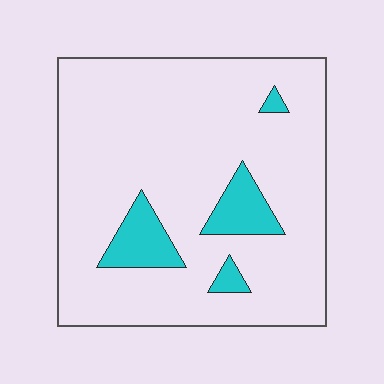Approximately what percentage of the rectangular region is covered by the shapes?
Approximately 10%.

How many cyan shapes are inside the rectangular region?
4.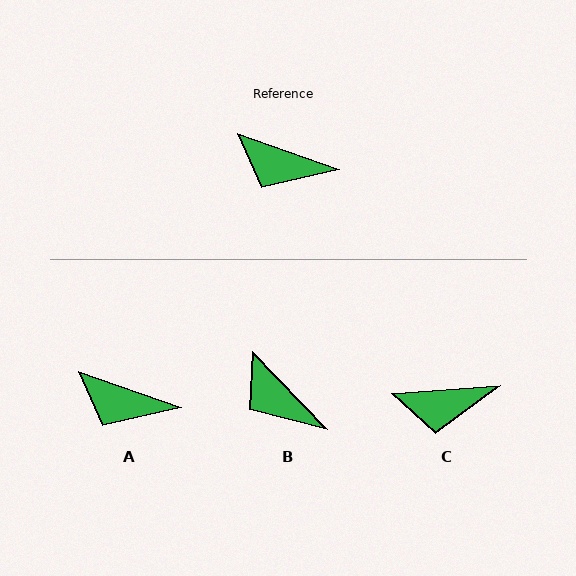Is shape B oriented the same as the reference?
No, it is off by about 27 degrees.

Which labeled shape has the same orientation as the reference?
A.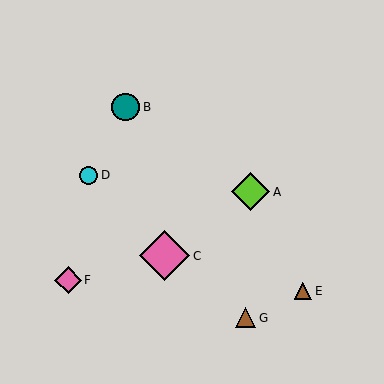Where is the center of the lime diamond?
The center of the lime diamond is at (251, 192).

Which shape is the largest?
The pink diamond (labeled C) is the largest.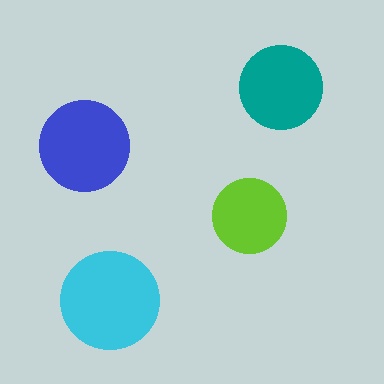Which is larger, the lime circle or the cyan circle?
The cyan one.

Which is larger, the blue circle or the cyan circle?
The cyan one.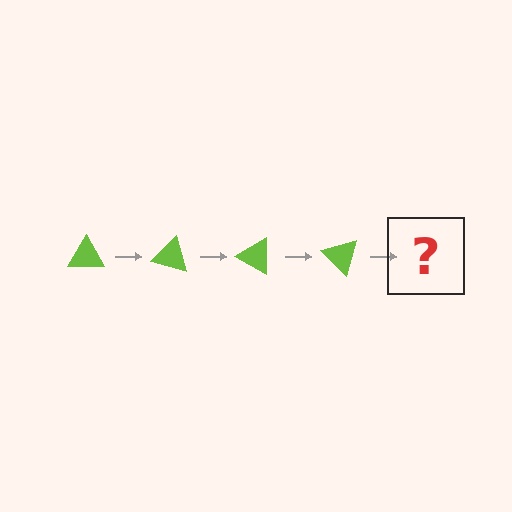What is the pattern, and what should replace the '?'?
The pattern is that the triangle rotates 15 degrees each step. The '?' should be a lime triangle rotated 60 degrees.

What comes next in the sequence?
The next element should be a lime triangle rotated 60 degrees.